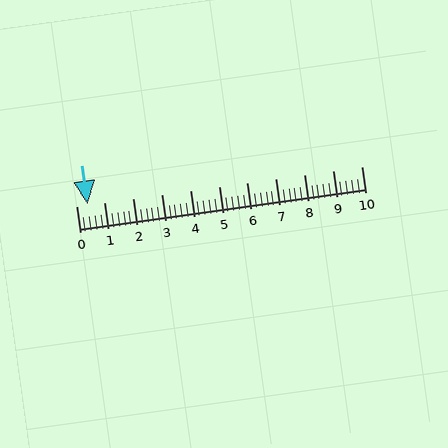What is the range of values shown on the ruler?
The ruler shows values from 0 to 10.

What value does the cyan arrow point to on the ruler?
The cyan arrow points to approximately 0.4.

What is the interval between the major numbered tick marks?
The major tick marks are spaced 1 units apart.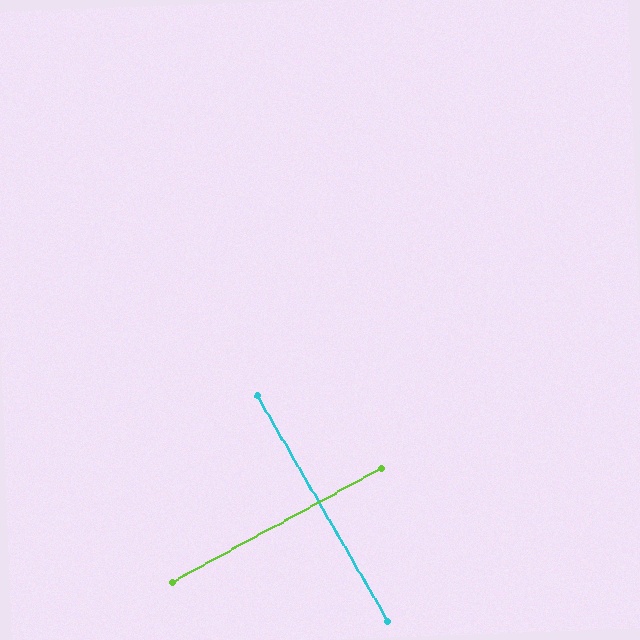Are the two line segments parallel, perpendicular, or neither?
Perpendicular — they meet at approximately 88°.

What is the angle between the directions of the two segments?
Approximately 88 degrees.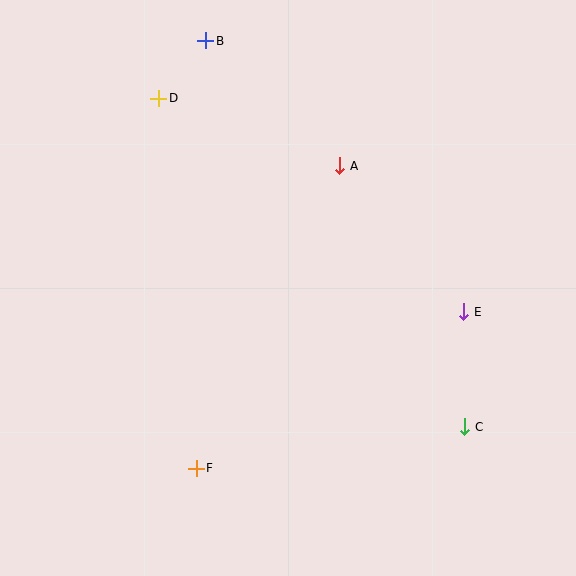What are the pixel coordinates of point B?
Point B is at (206, 41).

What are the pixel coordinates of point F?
Point F is at (196, 468).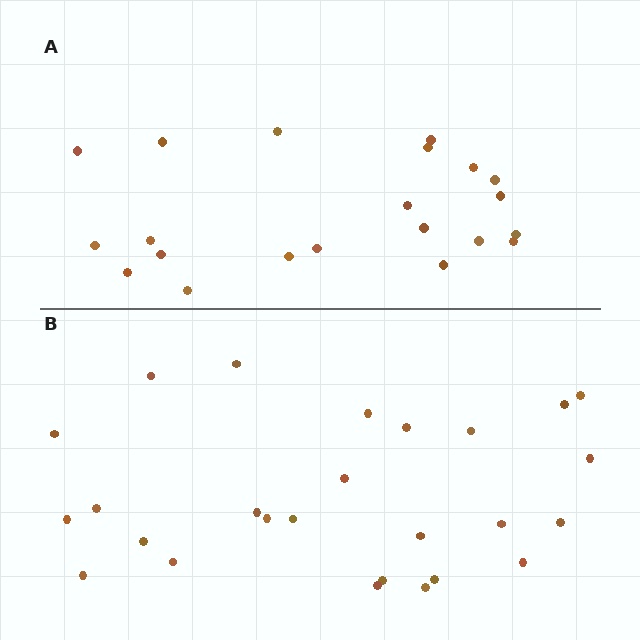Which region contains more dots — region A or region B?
Region B (the bottom region) has more dots.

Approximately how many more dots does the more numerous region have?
Region B has about 5 more dots than region A.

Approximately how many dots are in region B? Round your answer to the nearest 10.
About 30 dots. (The exact count is 26, which rounds to 30.)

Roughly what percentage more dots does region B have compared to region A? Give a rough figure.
About 25% more.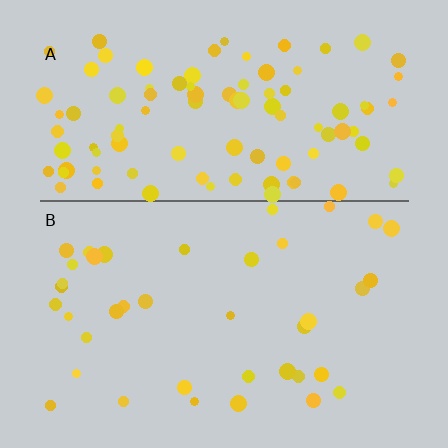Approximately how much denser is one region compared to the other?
Approximately 2.6× — region A over region B.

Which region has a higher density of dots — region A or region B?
A (the top).